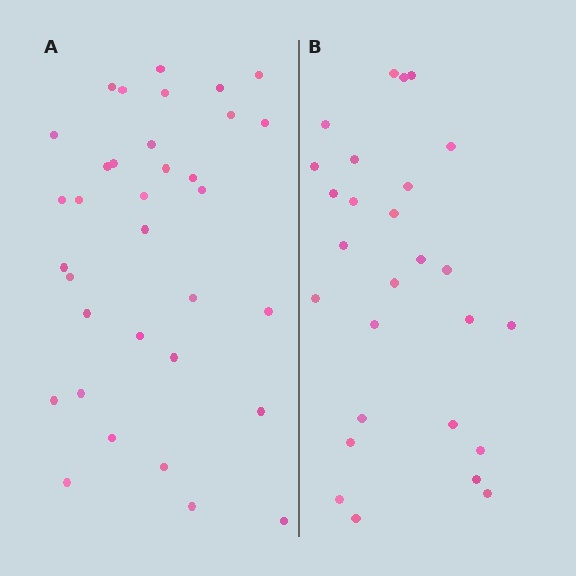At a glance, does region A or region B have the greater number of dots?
Region A (the left region) has more dots.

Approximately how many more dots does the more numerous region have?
Region A has roughly 8 or so more dots than region B.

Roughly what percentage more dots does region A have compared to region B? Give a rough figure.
About 25% more.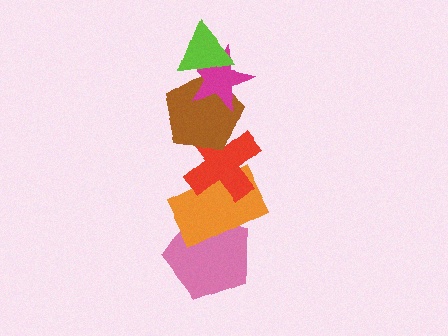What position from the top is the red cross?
The red cross is 4th from the top.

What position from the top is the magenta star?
The magenta star is 2nd from the top.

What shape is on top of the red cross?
The brown pentagon is on top of the red cross.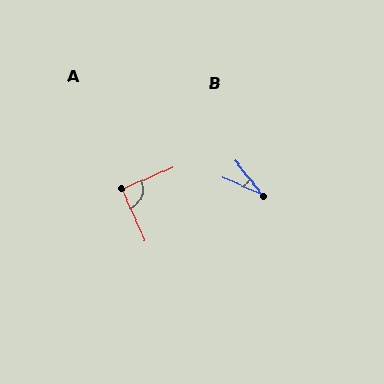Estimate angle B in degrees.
Approximately 27 degrees.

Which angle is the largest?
A, at approximately 90 degrees.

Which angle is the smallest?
B, at approximately 27 degrees.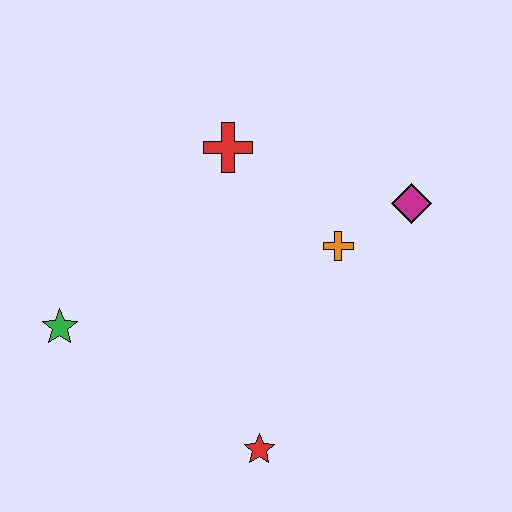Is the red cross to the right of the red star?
No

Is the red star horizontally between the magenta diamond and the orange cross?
No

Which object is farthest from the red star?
The red cross is farthest from the red star.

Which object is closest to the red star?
The orange cross is closest to the red star.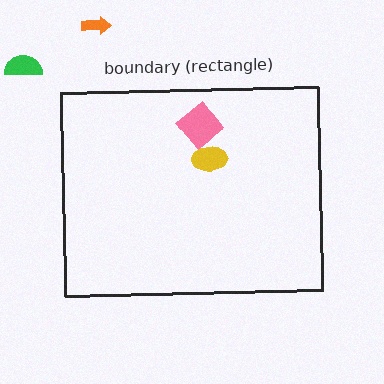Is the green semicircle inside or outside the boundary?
Outside.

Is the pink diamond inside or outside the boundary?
Inside.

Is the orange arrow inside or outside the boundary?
Outside.